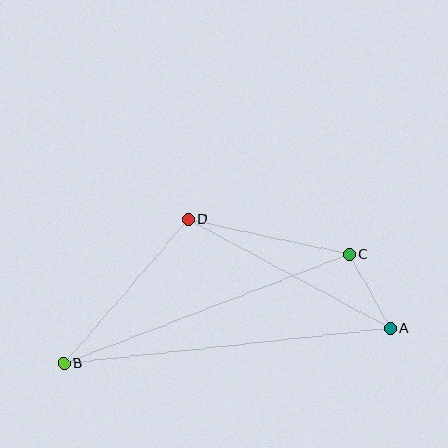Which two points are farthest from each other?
Points A and B are farthest from each other.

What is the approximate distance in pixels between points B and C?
The distance between B and C is approximately 305 pixels.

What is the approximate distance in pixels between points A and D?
The distance between A and D is approximately 230 pixels.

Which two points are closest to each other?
Points A and C are closest to each other.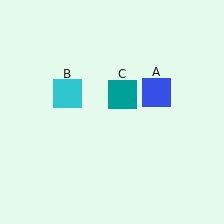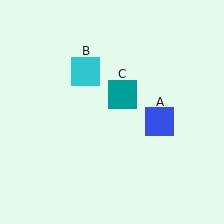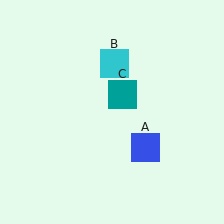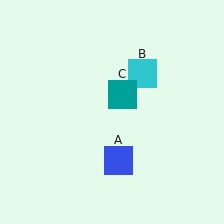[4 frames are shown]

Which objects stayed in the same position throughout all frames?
Teal square (object C) remained stationary.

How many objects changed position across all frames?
2 objects changed position: blue square (object A), cyan square (object B).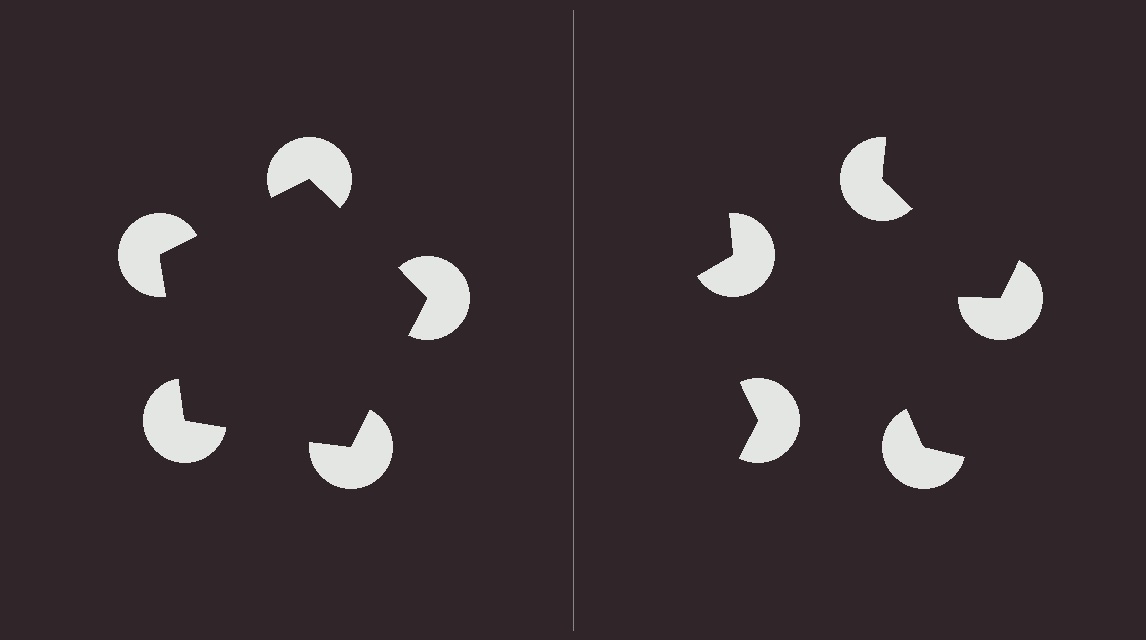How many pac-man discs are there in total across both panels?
10 — 5 on each side.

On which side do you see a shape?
An illusory pentagon appears on the left side. On the right side the wedge cuts are rotated, so no coherent shape forms.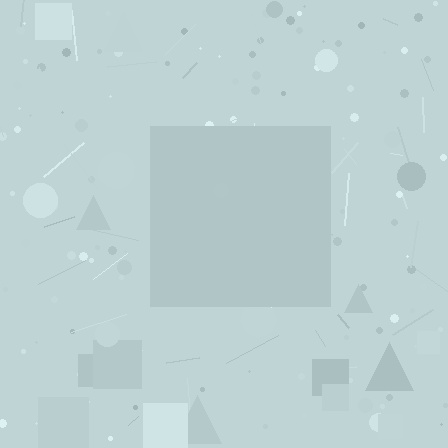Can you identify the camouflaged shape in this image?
The camouflaged shape is a square.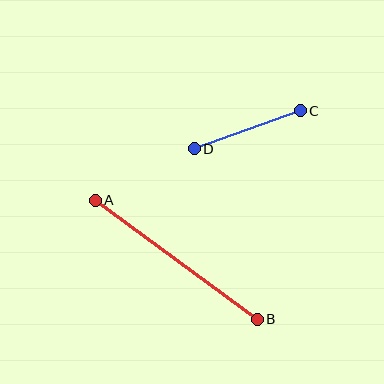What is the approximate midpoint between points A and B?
The midpoint is at approximately (176, 260) pixels.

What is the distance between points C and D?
The distance is approximately 113 pixels.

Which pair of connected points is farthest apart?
Points A and B are farthest apart.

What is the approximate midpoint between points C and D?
The midpoint is at approximately (247, 130) pixels.